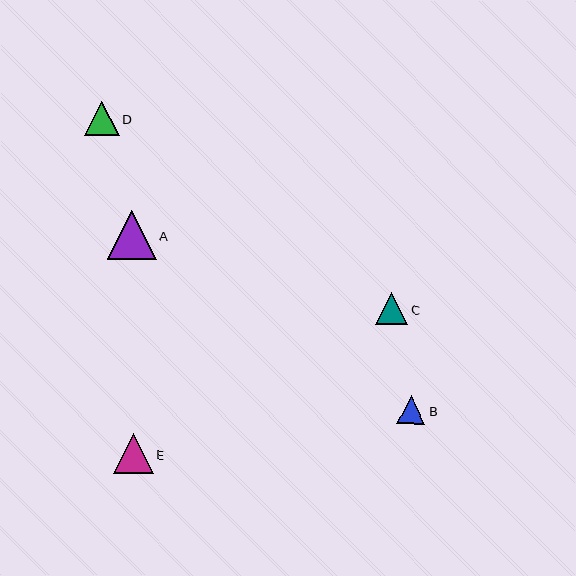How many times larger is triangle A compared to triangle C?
Triangle A is approximately 1.5 times the size of triangle C.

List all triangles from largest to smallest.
From largest to smallest: A, E, D, C, B.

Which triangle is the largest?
Triangle A is the largest with a size of approximately 49 pixels.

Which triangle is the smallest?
Triangle B is the smallest with a size of approximately 29 pixels.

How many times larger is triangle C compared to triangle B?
Triangle C is approximately 1.1 times the size of triangle B.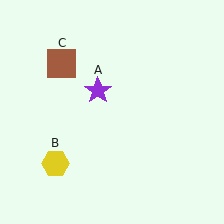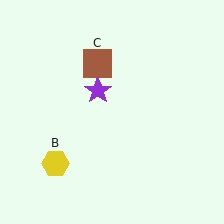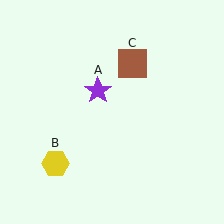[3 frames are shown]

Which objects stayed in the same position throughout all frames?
Purple star (object A) and yellow hexagon (object B) remained stationary.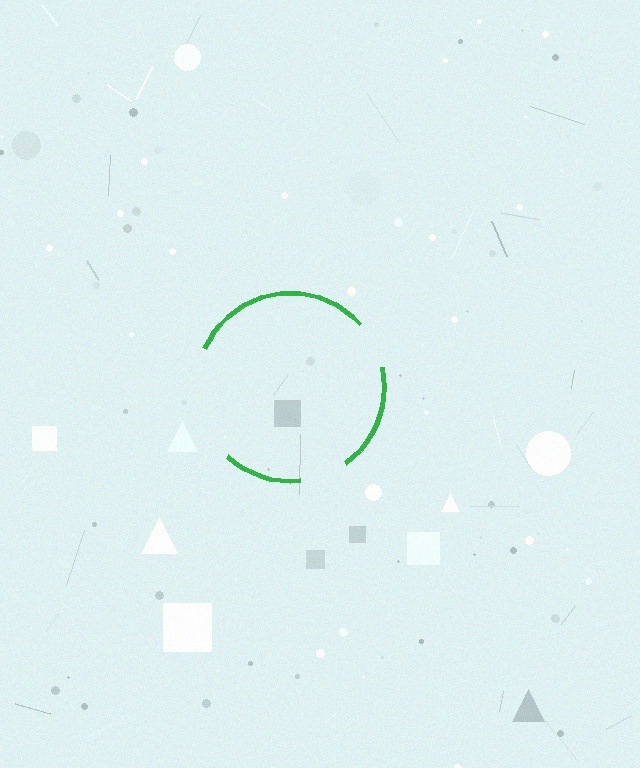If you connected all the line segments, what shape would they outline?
They would outline a circle.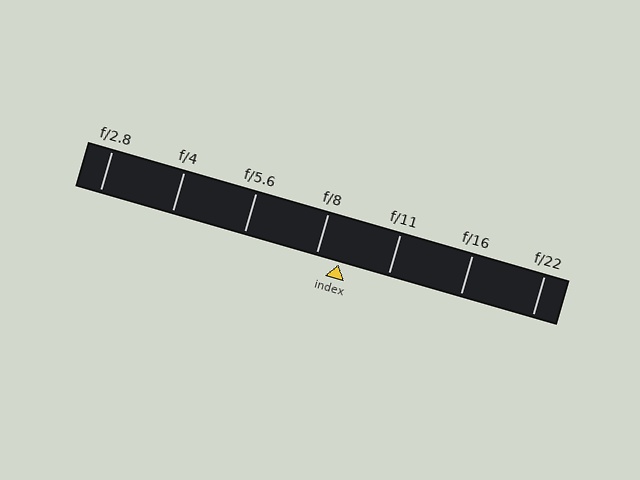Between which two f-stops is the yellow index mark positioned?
The index mark is between f/8 and f/11.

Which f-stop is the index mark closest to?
The index mark is closest to f/8.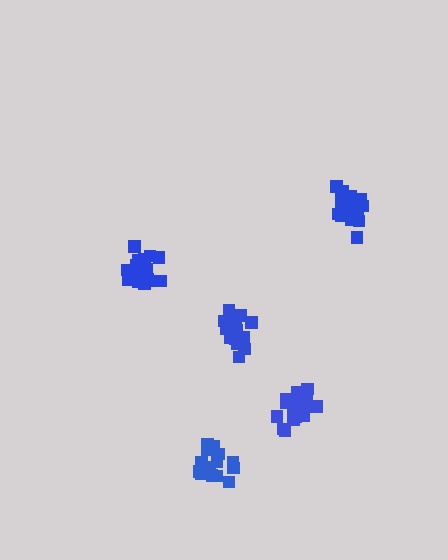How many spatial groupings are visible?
There are 5 spatial groupings.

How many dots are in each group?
Group 1: 15 dots, Group 2: 20 dots, Group 3: 18 dots, Group 4: 18 dots, Group 5: 17 dots (88 total).